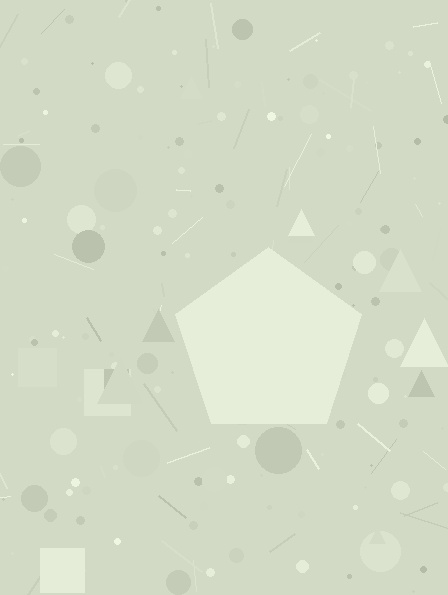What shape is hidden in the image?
A pentagon is hidden in the image.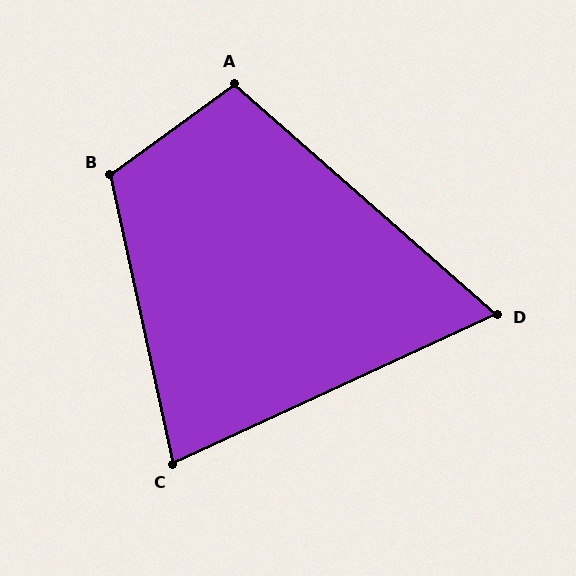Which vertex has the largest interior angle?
B, at approximately 114 degrees.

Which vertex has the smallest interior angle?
D, at approximately 66 degrees.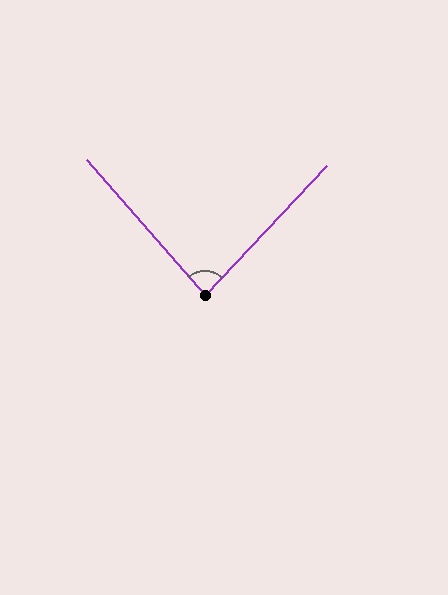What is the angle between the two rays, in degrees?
Approximately 84 degrees.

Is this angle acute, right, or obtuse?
It is acute.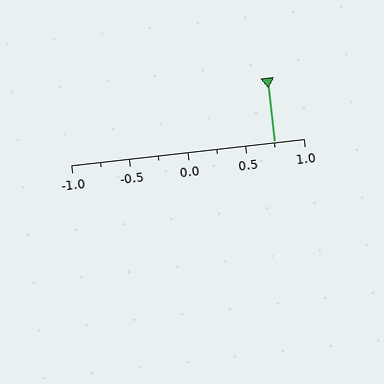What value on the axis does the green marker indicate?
The marker indicates approximately 0.75.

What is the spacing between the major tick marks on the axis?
The major ticks are spaced 0.5 apart.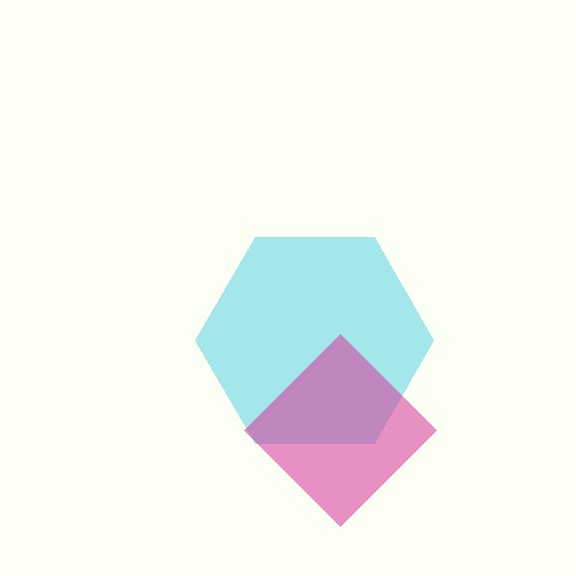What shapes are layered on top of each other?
The layered shapes are: a cyan hexagon, a magenta diamond.